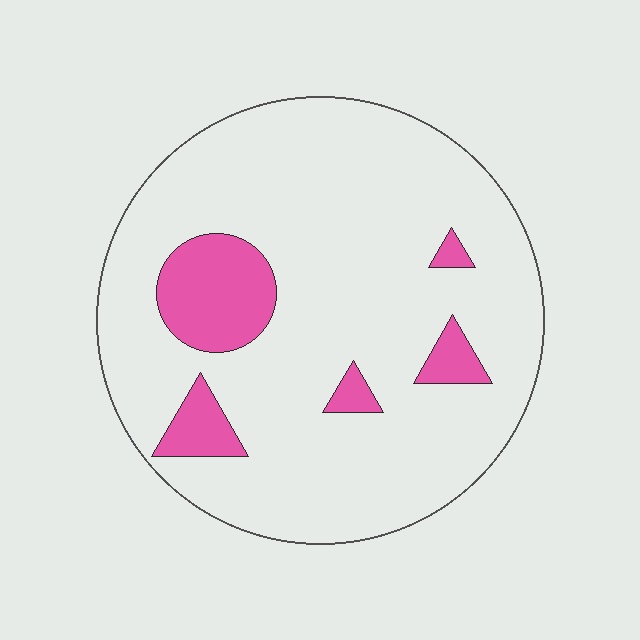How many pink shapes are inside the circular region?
5.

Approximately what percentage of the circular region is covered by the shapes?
Approximately 15%.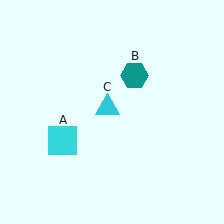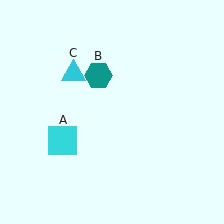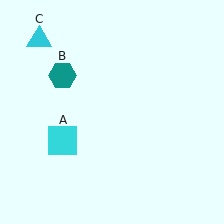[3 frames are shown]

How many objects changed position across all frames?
2 objects changed position: teal hexagon (object B), cyan triangle (object C).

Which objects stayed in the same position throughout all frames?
Cyan square (object A) remained stationary.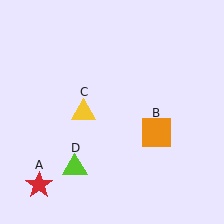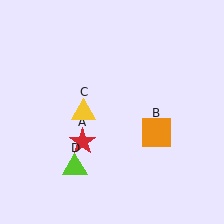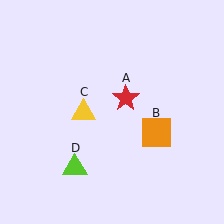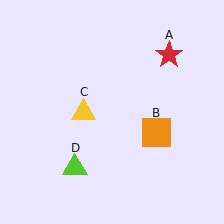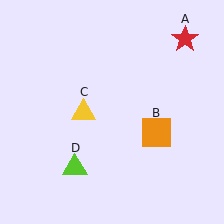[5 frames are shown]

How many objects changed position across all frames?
1 object changed position: red star (object A).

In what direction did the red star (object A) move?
The red star (object A) moved up and to the right.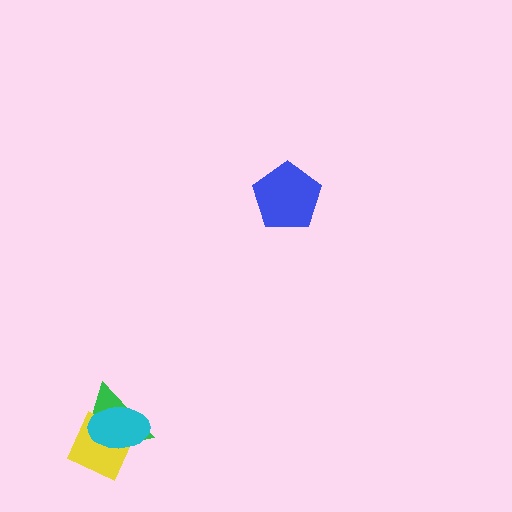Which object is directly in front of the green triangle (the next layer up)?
The yellow square is directly in front of the green triangle.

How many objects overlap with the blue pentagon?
0 objects overlap with the blue pentagon.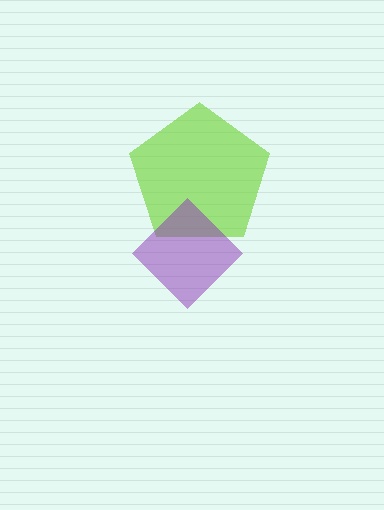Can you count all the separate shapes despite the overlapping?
Yes, there are 2 separate shapes.